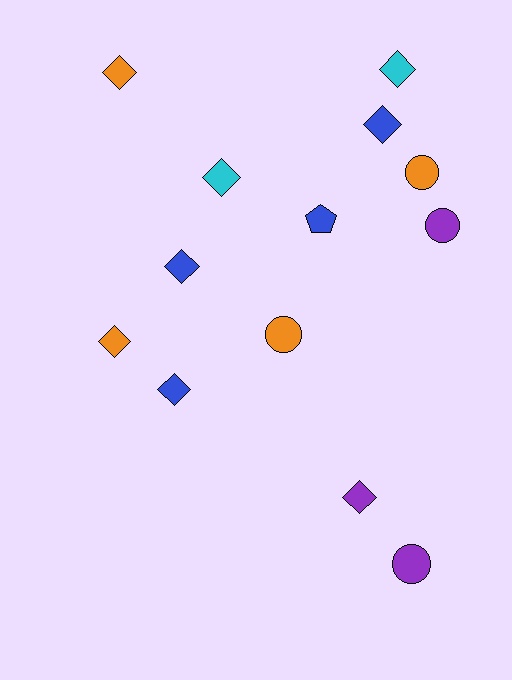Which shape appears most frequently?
Diamond, with 8 objects.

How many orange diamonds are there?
There are 2 orange diamonds.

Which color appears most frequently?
Blue, with 4 objects.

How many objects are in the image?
There are 13 objects.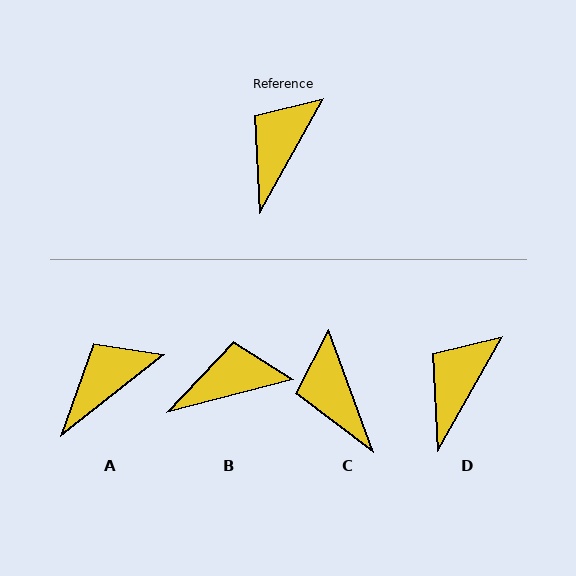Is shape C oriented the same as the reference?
No, it is off by about 49 degrees.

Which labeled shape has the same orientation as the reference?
D.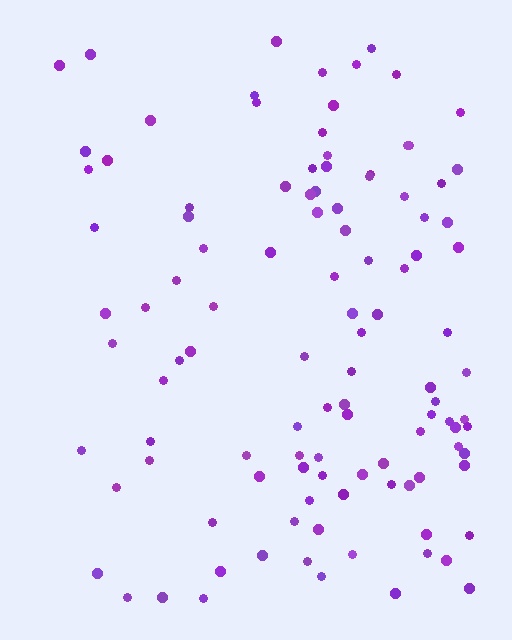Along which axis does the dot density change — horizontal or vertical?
Horizontal.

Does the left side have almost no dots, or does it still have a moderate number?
Still a moderate number, just noticeably fewer than the right.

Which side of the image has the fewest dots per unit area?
The left.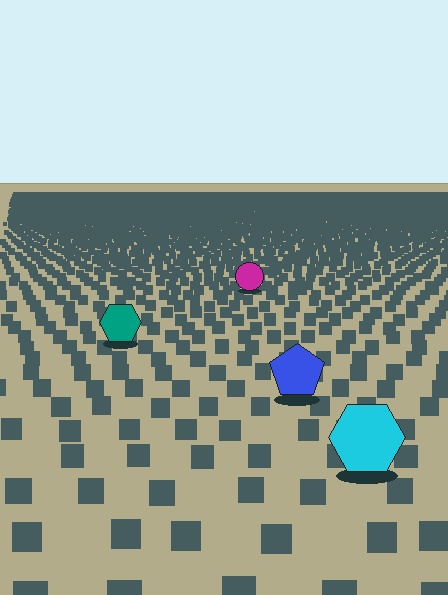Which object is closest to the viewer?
The cyan hexagon is closest. The texture marks near it are larger and more spread out.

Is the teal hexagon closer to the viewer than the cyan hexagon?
No. The cyan hexagon is closer — you can tell from the texture gradient: the ground texture is coarser near it.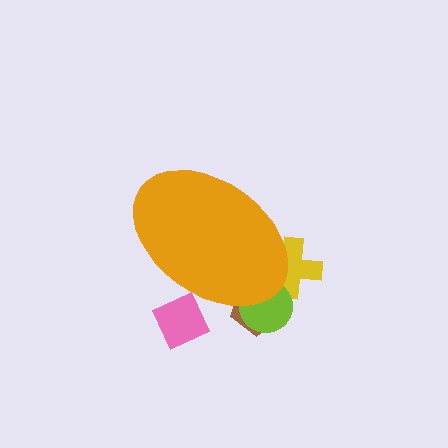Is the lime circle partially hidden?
Yes, the lime circle is partially hidden behind the orange ellipse.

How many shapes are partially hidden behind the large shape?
4 shapes are partially hidden.